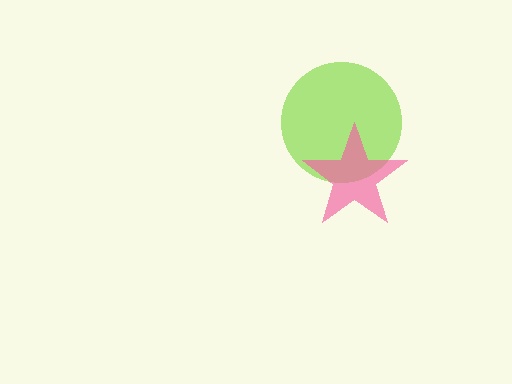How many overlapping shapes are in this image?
There are 2 overlapping shapes in the image.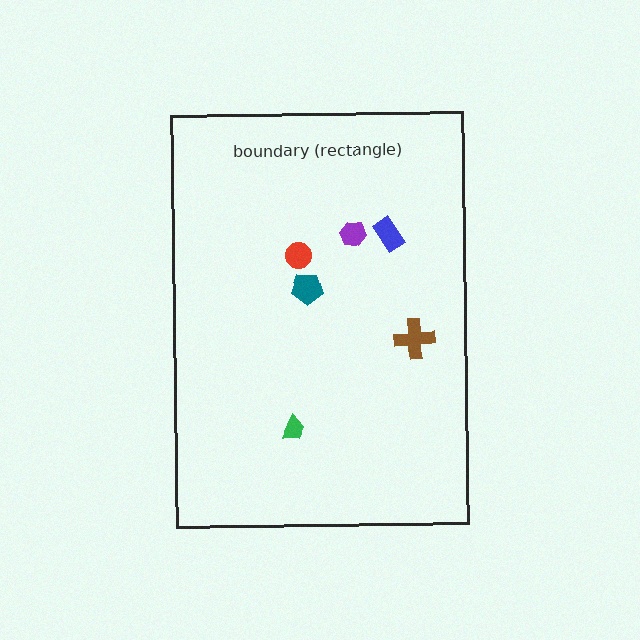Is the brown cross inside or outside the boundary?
Inside.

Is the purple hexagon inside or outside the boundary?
Inside.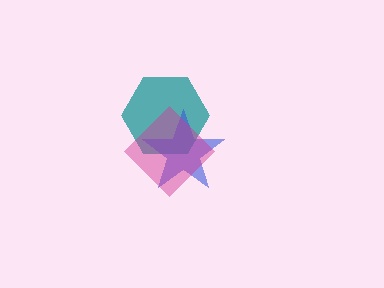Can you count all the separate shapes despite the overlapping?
Yes, there are 3 separate shapes.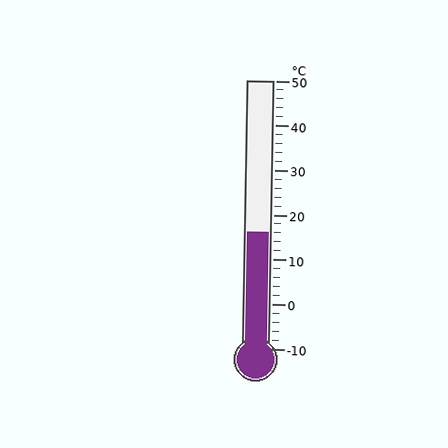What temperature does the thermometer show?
The thermometer shows approximately 16°C.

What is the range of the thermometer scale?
The thermometer scale ranges from -10°C to 50°C.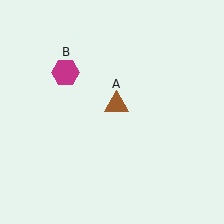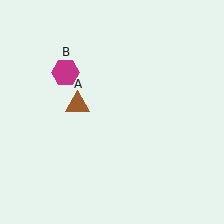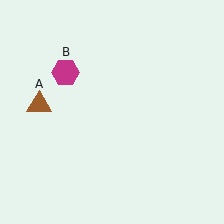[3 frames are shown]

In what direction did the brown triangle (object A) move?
The brown triangle (object A) moved left.